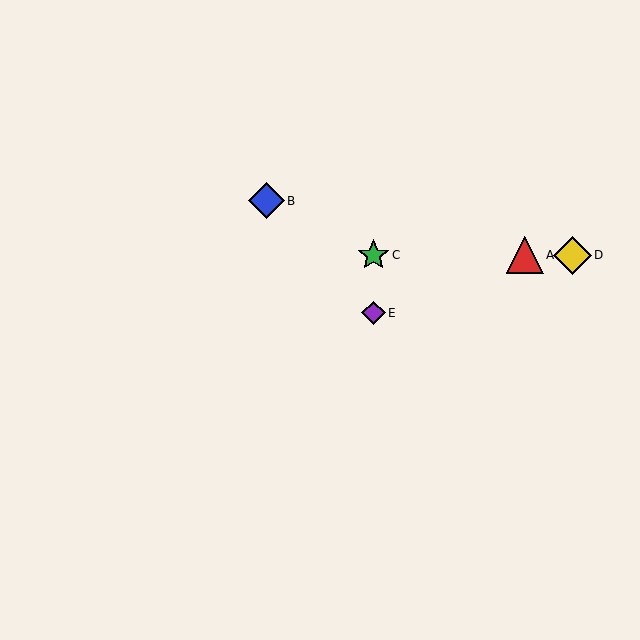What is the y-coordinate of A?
Object A is at y≈255.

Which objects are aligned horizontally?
Objects A, C, D are aligned horizontally.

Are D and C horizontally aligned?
Yes, both are at y≈255.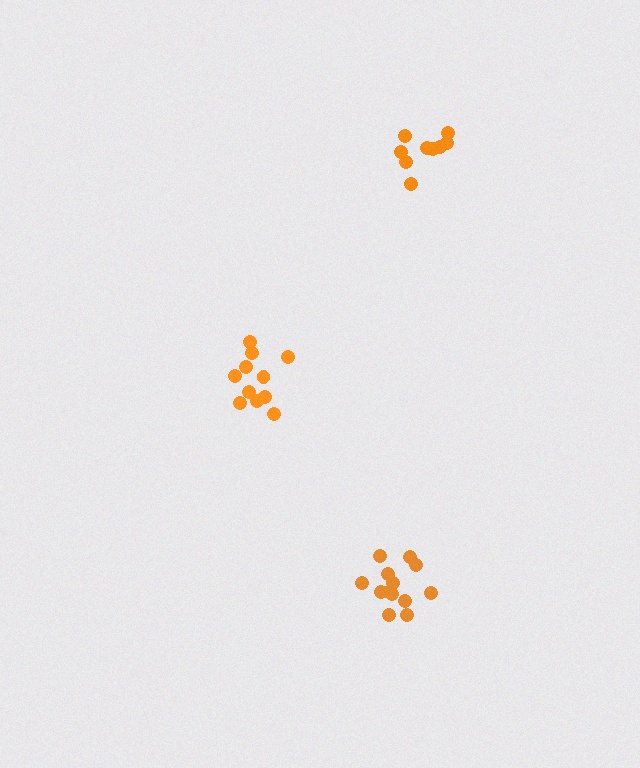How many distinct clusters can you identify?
There are 3 distinct clusters.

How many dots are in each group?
Group 1: 11 dots, Group 2: 9 dots, Group 3: 13 dots (33 total).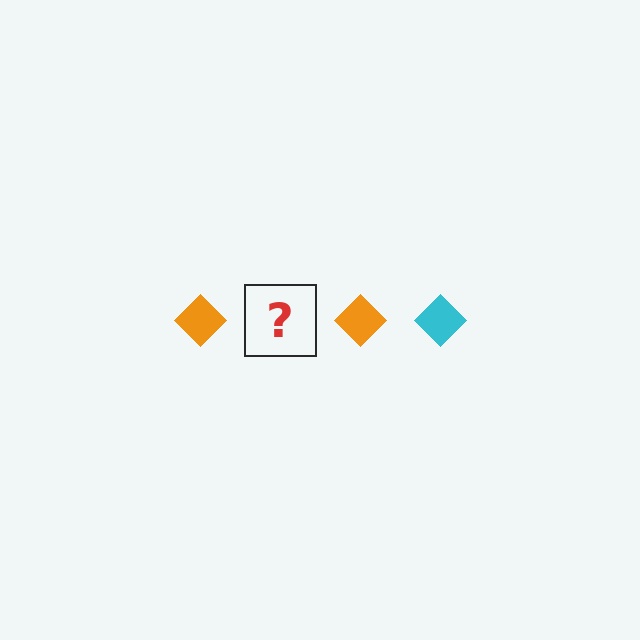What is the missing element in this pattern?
The missing element is a cyan diamond.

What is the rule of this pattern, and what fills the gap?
The rule is that the pattern cycles through orange, cyan diamonds. The gap should be filled with a cyan diamond.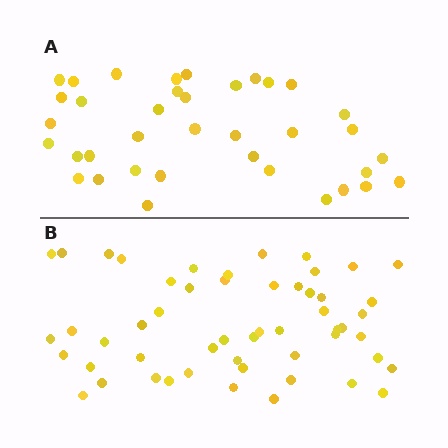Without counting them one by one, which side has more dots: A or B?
Region B (the bottom region) has more dots.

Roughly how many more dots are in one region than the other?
Region B has approximately 15 more dots than region A.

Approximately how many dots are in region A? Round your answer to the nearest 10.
About 40 dots. (The exact count is 37, which rounds to 40.)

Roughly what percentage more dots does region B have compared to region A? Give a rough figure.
About 45% more.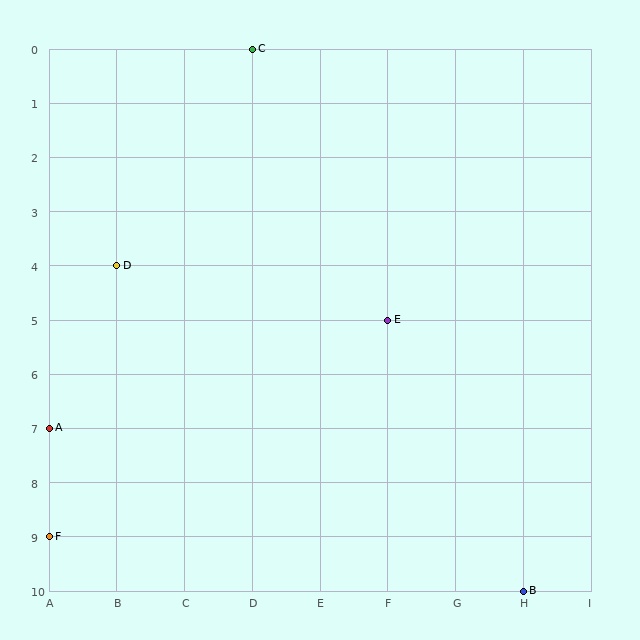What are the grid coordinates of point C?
Point C is at grid coordinates (D, 0).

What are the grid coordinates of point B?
Point B is at grid coordinates (H, 10).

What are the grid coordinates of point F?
Point F is at grid coordinates (A, 9).